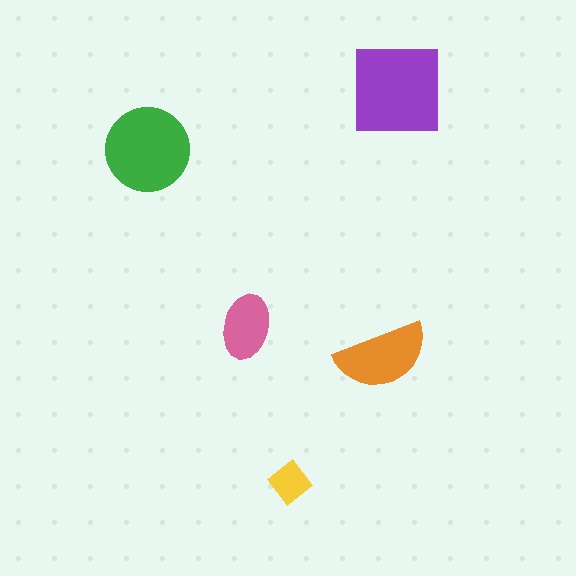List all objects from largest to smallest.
The purple square, the green circle, the orange semicircle, the pink ellipse, the yellow diamond.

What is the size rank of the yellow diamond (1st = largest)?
5th.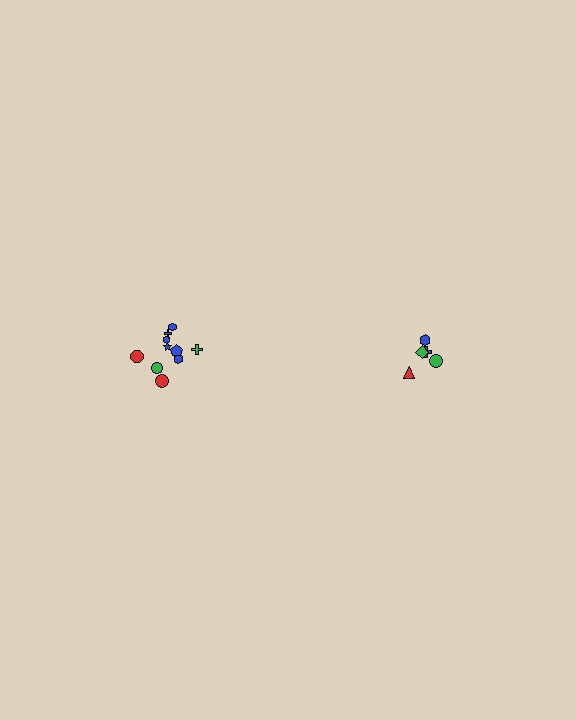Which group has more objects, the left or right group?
The left group.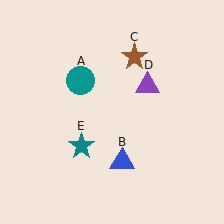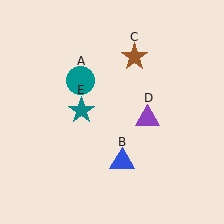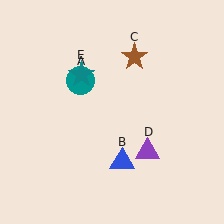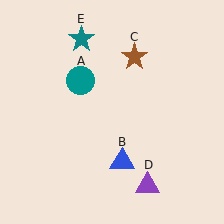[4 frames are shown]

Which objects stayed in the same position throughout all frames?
Teal circle (object A) and blue triangle (object B) and brown star (object C) remained stationary.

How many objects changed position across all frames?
2 objects changed position: purple triangle (object D), teal star (object E).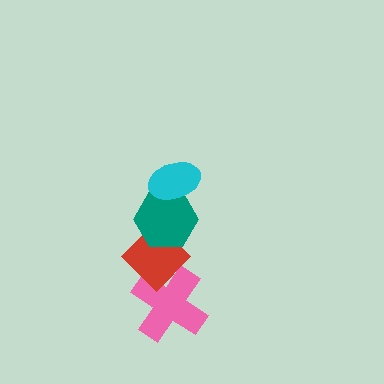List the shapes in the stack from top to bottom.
From top to bottom: the cyan ellipse, the teal hexagon, the red diamond, the pink cross.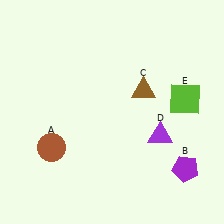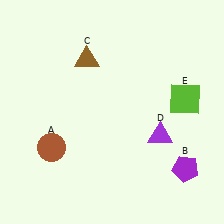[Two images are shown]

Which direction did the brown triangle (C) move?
The brown triangle (C) moved left.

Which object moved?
The brown triangle (C) moved left.